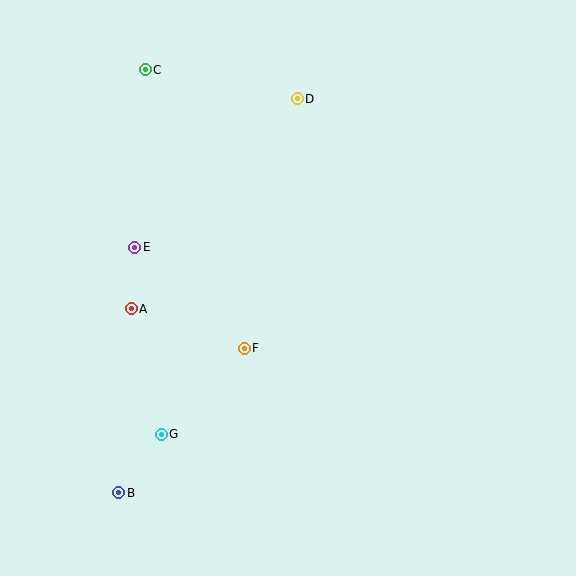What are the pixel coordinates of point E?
Point E is at (135, 247).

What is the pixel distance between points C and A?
The distance between C and A is 239 pixels.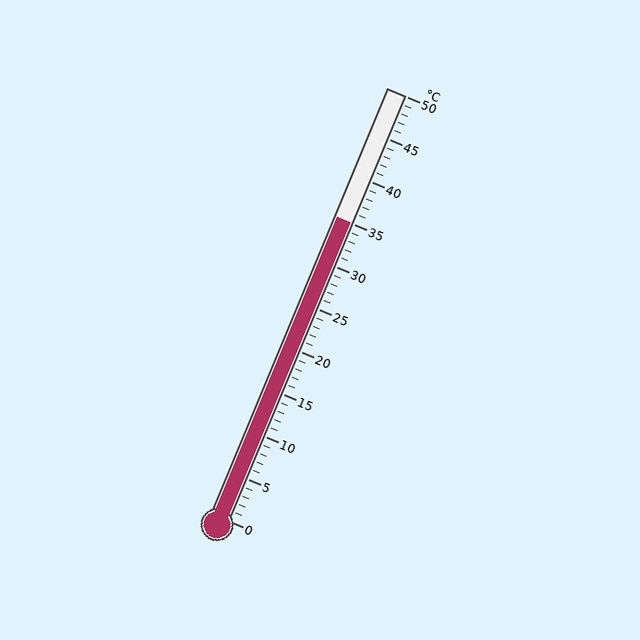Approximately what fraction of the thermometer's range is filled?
The thermometer is filled to approximately 70% of its range.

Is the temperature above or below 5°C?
The temperature is above 5°C.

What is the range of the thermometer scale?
The thermometer scale ranges from 0°C to 50°C.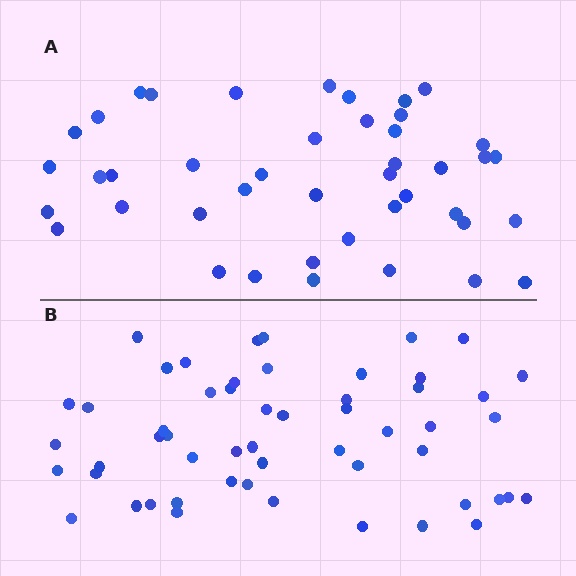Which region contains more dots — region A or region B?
Region B (the bottom region) has more dots.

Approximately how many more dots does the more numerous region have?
Region B has roughly 12 or so more dots than region A.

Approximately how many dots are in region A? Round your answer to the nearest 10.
About 40 dots. (The exact count is 43, which rounds to 40.)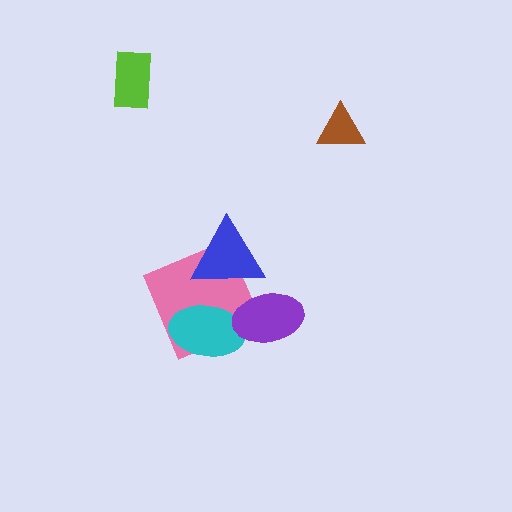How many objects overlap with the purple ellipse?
2 objects overlap with the purple ellipse.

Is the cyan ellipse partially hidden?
Yes, it is partially covered by another shape.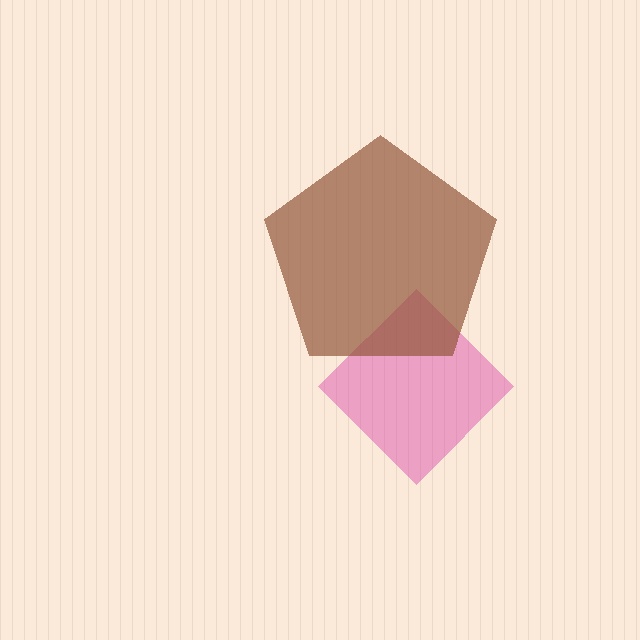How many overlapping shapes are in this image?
There are 2 overlapping shapes in the image.